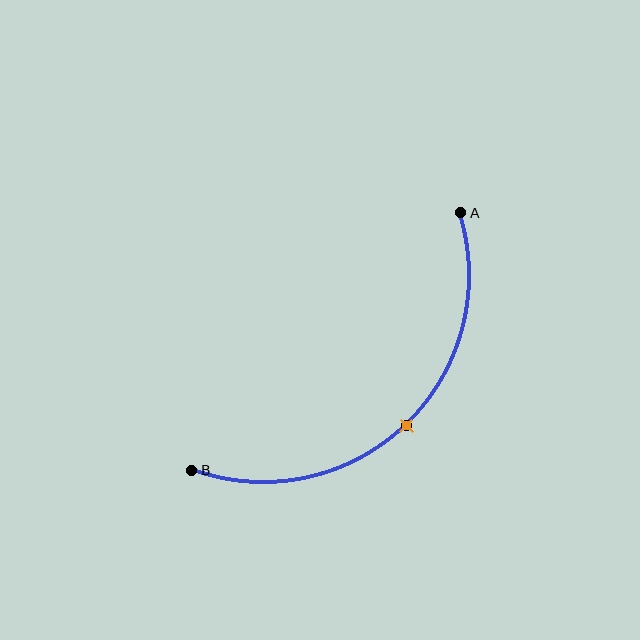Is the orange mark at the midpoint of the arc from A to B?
Yes. The orange mark lies on the arc at equal arc-length from both A and B — it is the arc midpoint.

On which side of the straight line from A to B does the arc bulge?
The arc bulges below and to the right of the straight line connecting A and B.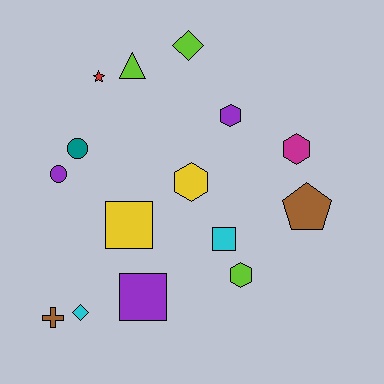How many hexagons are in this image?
There are 4 hexagons.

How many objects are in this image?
There are 15 objects.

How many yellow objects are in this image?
There are 2 yellow objects.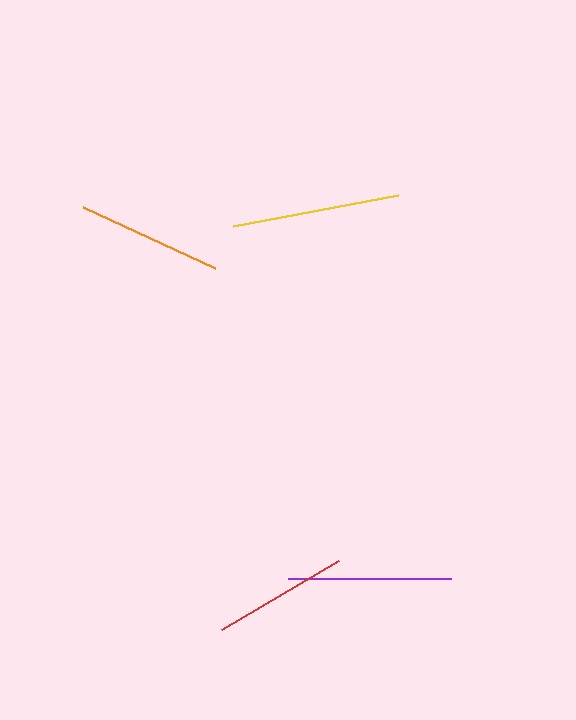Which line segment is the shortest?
The red line is the shortest at approximately 135 pixels.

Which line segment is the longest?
The yellow line is the longest at approximately 168 pixels.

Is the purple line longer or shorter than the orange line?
The purple line is longer than the orange line.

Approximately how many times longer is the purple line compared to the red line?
The purple line is approximately 1.2 times the length of the red line.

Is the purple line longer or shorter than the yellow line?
The yellow line is longer than the purple line.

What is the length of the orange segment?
The orange segment is approximately 145 pixels long.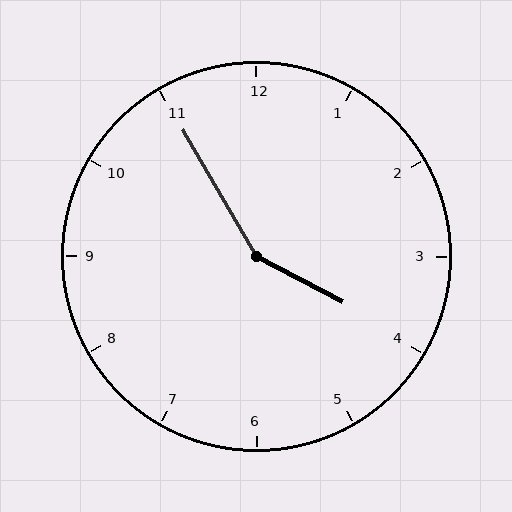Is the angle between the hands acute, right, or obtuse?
It is obtuse.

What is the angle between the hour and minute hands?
Approximately 148 degrees.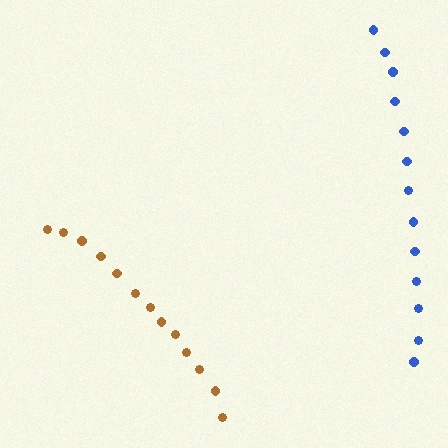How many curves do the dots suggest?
There are 2 distinct paths.